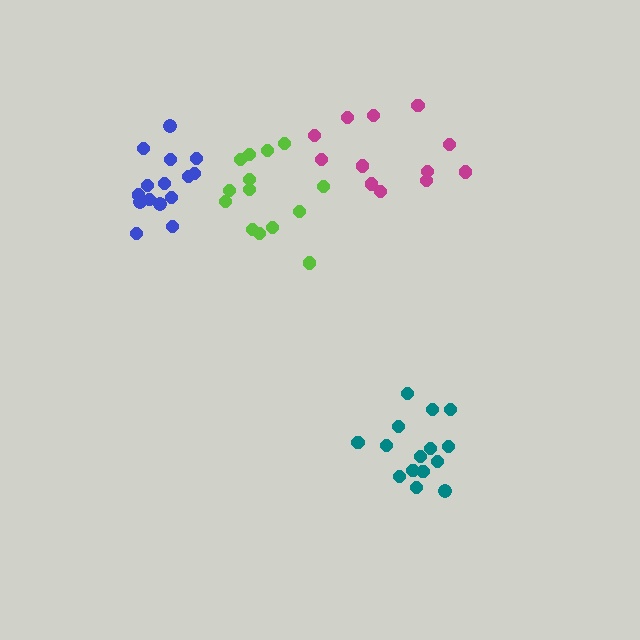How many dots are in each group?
Group 1: 12 dots, Group 2: 15 dots, Group 3: 14 dots, Group 4: 15 dots (56 total).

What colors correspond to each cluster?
The clusters are colored: magenta, blue, lime, teal.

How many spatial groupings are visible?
There are 4 spatial groupings.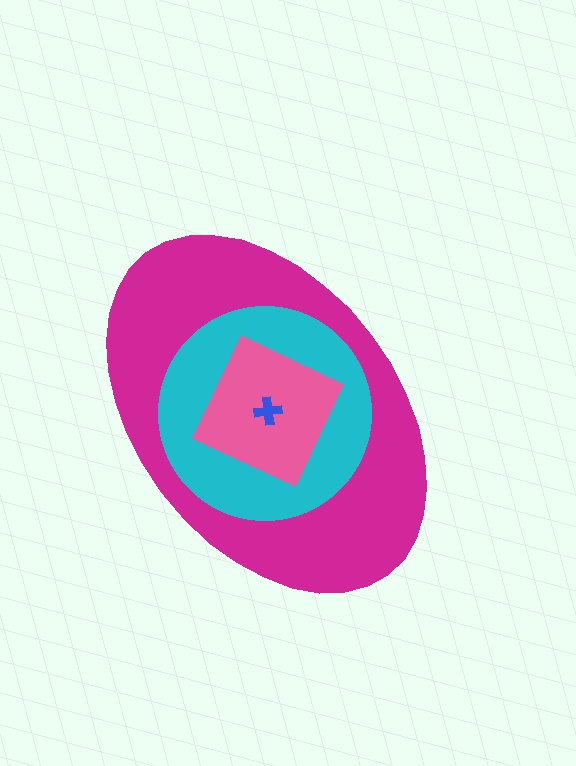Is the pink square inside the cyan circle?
Yes.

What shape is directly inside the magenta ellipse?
The cyan circle.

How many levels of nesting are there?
4.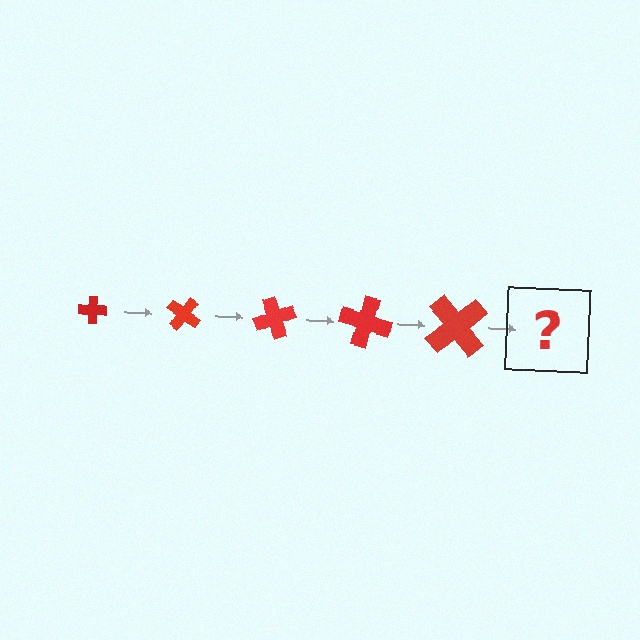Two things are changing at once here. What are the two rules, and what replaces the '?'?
The two rules are that the cross grows larger each step and it rotates 35 degrees each step. The '?' should be a cross, larger than the previous one and rotated 175 degrees from the start.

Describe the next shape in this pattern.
It should be a cross, larger than the previous one and rotated 175 degrees from the start.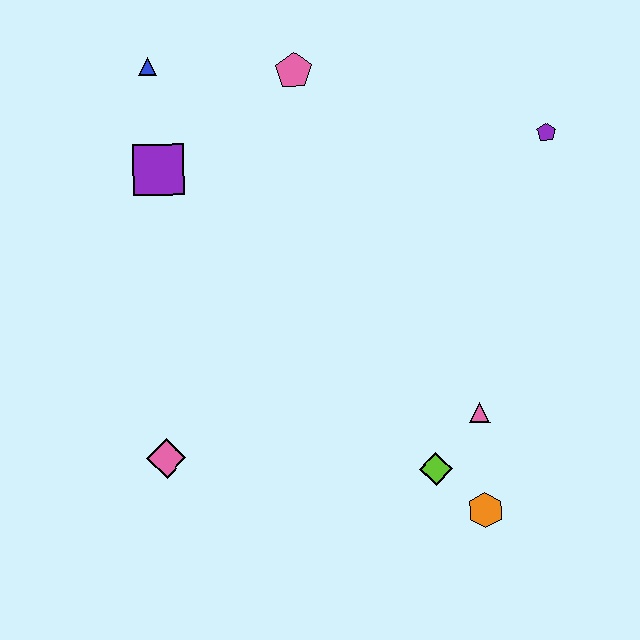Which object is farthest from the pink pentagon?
The orange hexagon is farthest from the pink pentagon.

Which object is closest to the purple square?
The blue triangle is closest to the purple square.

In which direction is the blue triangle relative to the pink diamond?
The blue triangle is above the pink diamond.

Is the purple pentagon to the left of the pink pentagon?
No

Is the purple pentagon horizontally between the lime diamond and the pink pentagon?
No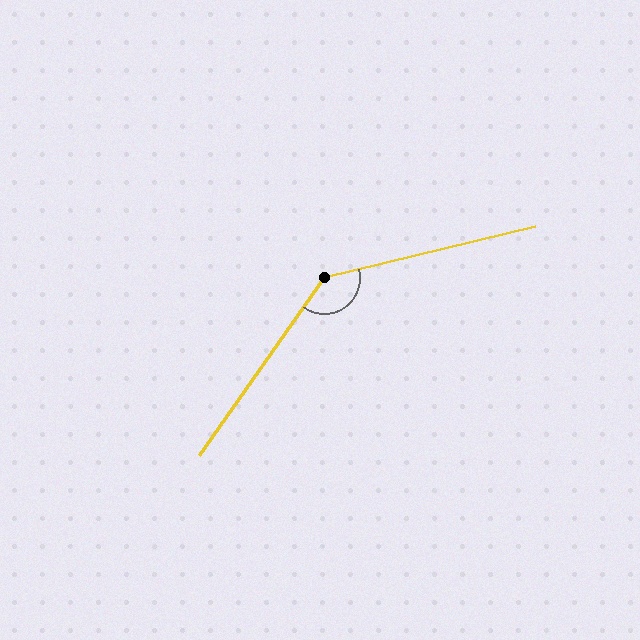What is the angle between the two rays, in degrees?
Approximately 139 degrees.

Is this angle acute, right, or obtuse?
It is obtuse.